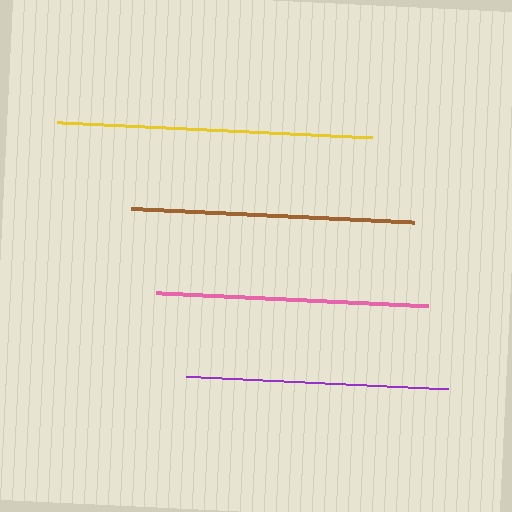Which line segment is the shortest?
The purple line is the shortest at approximately 262 pixels.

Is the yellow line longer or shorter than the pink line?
The yellow line is longer than the pink line.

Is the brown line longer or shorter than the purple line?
The brown line is longer than the purple line.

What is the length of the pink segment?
The pink segment is approximately 272 pixels long.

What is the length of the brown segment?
The brown segment is approximately 283 pixels long.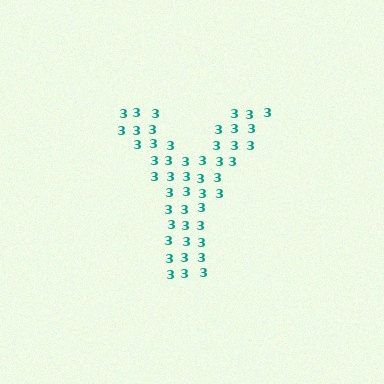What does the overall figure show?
The overall figure shows the letter Y.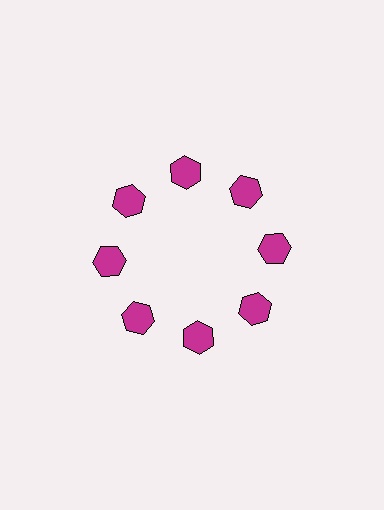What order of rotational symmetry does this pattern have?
This pattern has 8-fold rotational symmetry.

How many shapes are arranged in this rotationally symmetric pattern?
There are 8 shapes, arranged in 8 groups of 1.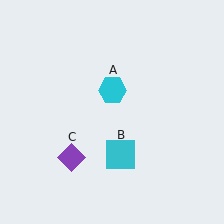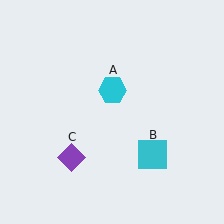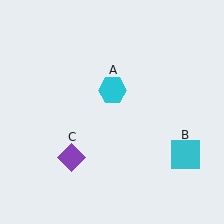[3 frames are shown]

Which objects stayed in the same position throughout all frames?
Cyan hexagon (object A) and purple diamond (object C) remained stationary.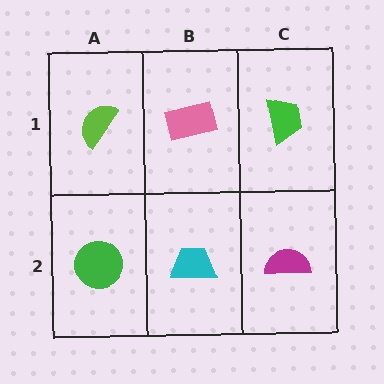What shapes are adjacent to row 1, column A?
A green circle (row 2, column A), a pink rectangle (row 1, column B).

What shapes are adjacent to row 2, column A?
A lime semicircle (row 1, column A), a cyan trapezoid (row 2, column B).